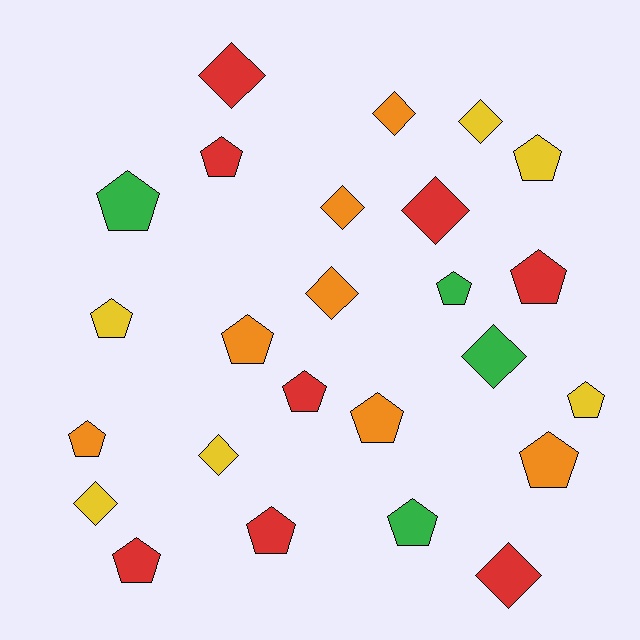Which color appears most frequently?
Red, with 8 objects.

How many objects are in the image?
There are 25 objects.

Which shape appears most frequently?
Pentagon, with 15 objects.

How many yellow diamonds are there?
There are 3 yellow diamonds.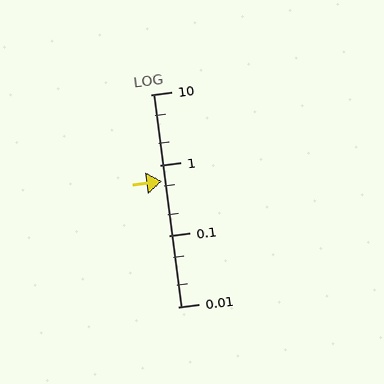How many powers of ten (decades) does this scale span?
The scale spans 3 decades, from 0.01 to 10.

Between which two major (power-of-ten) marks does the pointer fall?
The pointer is between 0.1 and 1.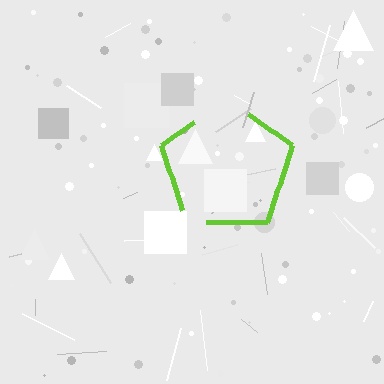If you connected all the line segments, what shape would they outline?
They would outline a pentagon.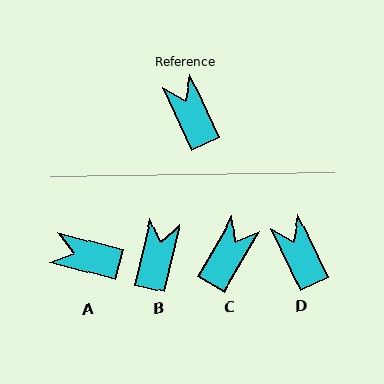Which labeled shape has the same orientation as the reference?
D.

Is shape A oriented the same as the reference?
No, it is off by about 50 degrees.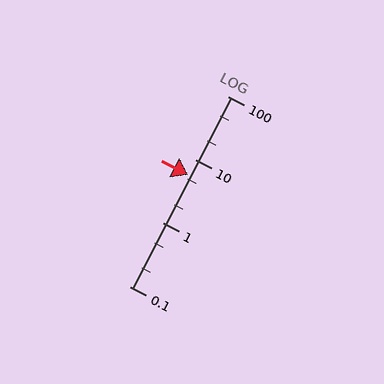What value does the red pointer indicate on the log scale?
The pointer indicates approximately 5.8.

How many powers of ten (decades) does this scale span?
The scale spans 3 decades, from 0.1 to 100.